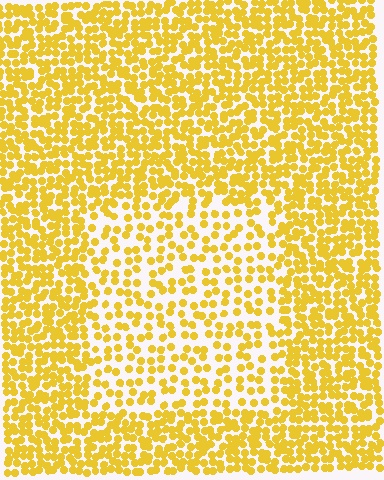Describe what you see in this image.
The image contains small yellow elements arranged at two different densities. A rectangle-shaped region is visible where the elements are less densely packed than the surrounding area.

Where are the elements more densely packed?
The elements are more densely packed outside the rectangle boundary.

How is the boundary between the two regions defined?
The boundary is defined by a change in element density (approximately 2.0x ratio). All elements are the same color, size, and shape.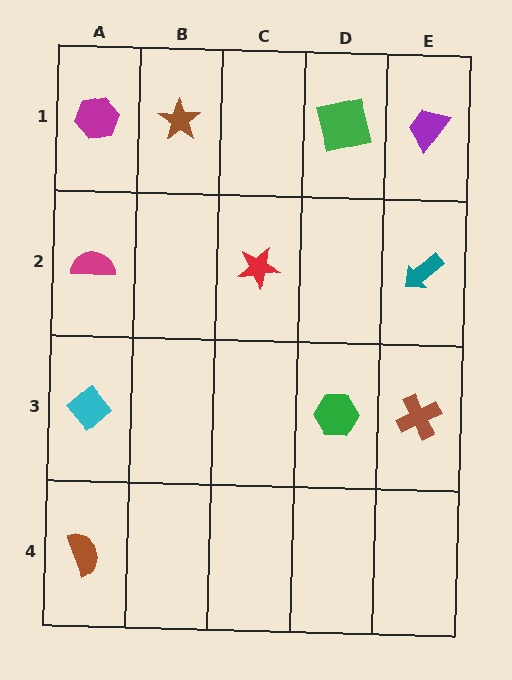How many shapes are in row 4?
1 shape.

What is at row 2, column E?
A teal arrow.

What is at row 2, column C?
A red star.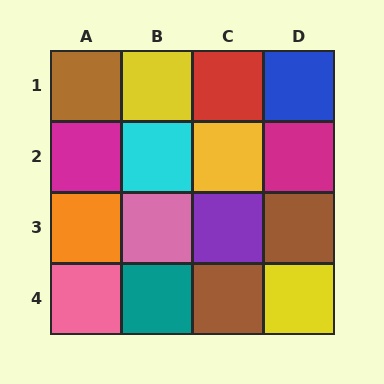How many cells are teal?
1 cell is teal.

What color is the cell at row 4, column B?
Teal.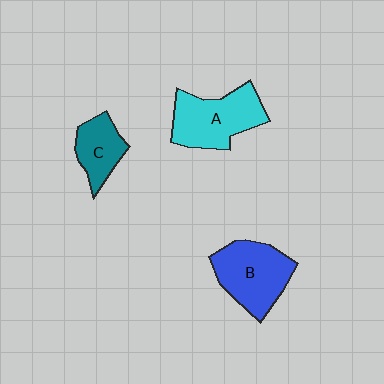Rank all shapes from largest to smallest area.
From largest to smallest: A (cyan), B (blue), C (teal).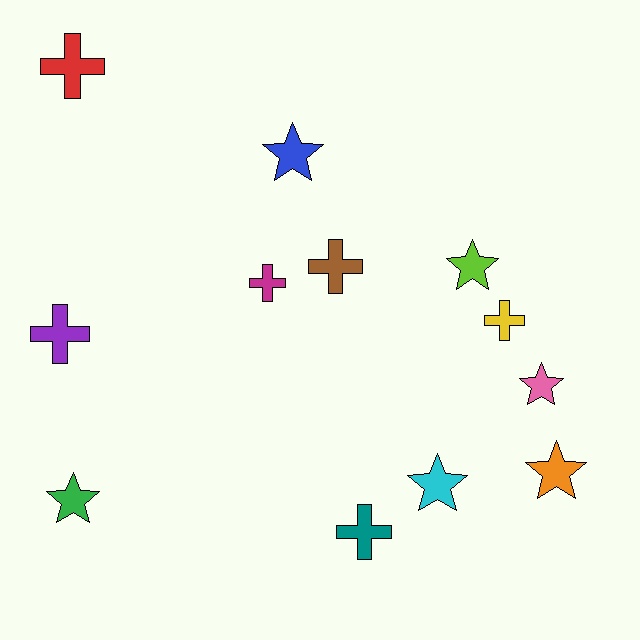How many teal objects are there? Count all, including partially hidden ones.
There is 1 teal object.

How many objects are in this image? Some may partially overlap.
There are 12 objects.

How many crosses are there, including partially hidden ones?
There are 6 crosses.